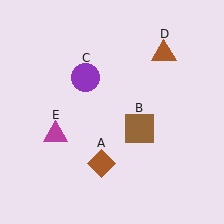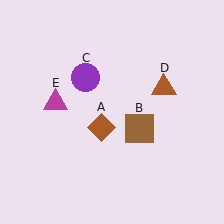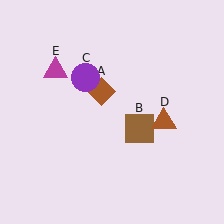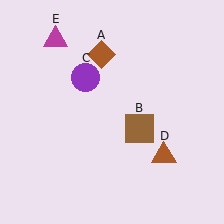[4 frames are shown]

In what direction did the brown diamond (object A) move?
The brown diamond (object A) moved up.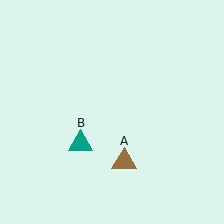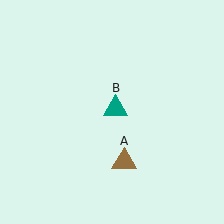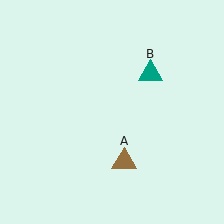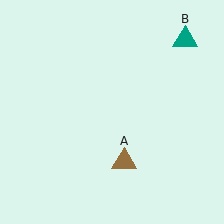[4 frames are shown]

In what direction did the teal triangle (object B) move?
The teal triangle (object B) moved up and to the right.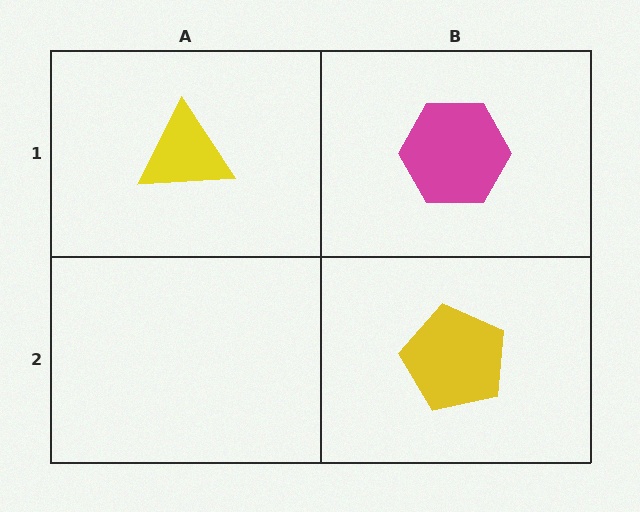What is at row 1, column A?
A yellow triangle.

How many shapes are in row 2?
1 shape.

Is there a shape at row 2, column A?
No, that cell is empty.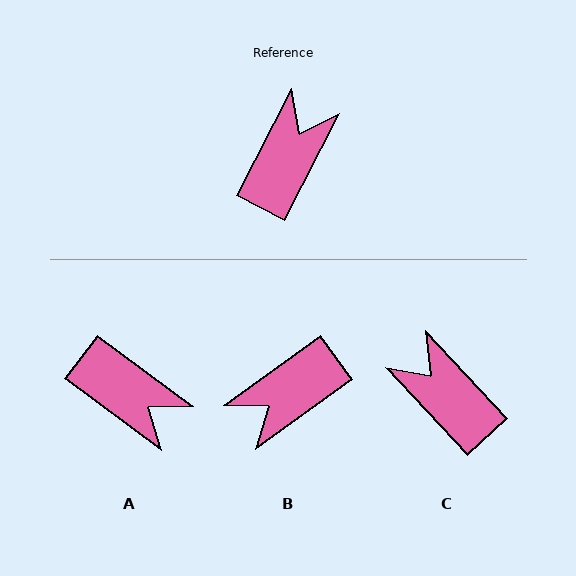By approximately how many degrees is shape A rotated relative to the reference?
Approximately 99 degrees clockwise.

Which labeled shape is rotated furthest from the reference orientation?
B, about 153 degrees away.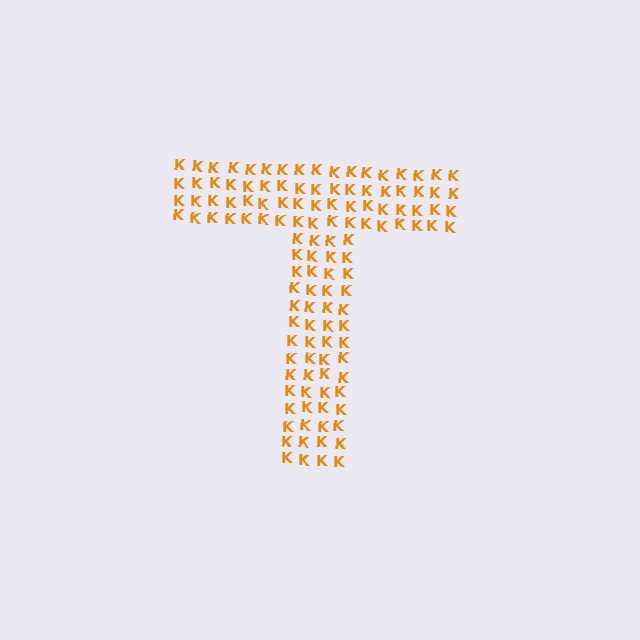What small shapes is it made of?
It is made of small letter K's.